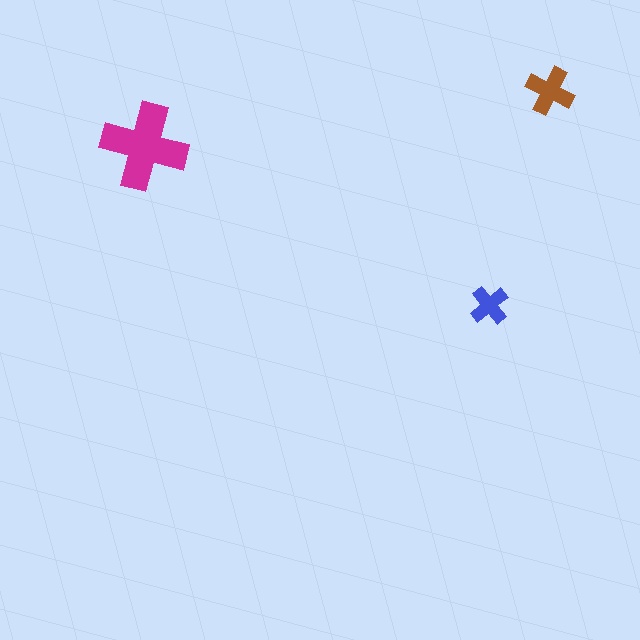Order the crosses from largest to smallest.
the magenta one, the brown one, the blue one.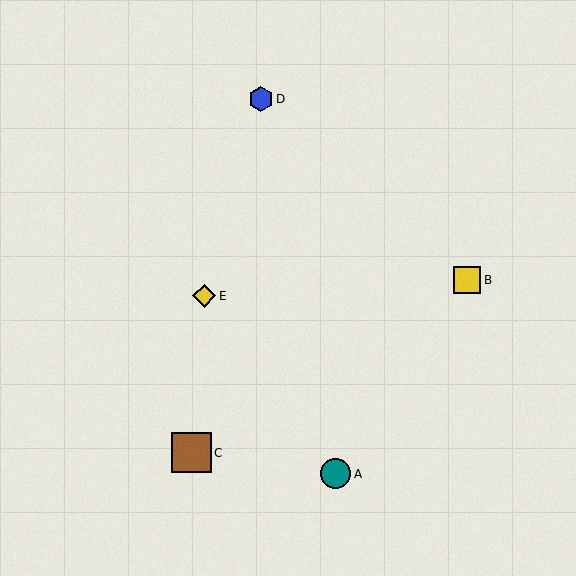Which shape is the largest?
The brown square (labeled C) is the largest.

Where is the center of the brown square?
The center of the brown square is at (191, 453).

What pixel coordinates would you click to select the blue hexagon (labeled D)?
Click at (261, 99) to select the blue hexagon D.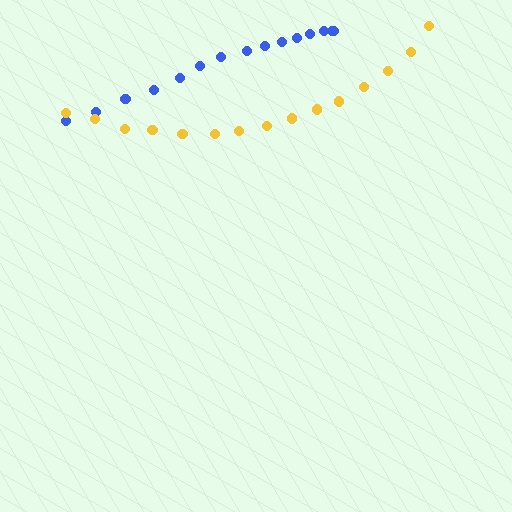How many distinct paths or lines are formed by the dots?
There are 2 distinct paths.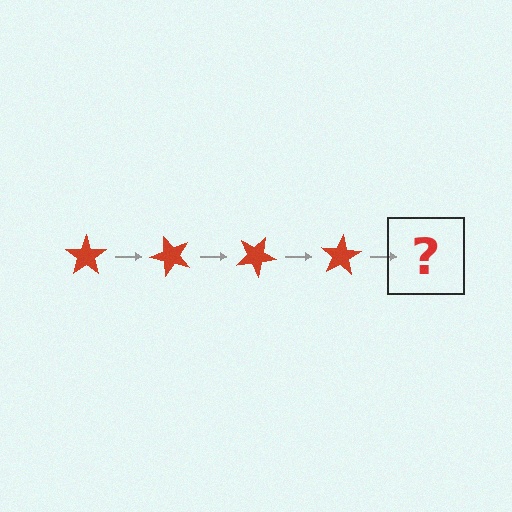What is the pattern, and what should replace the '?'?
The pattern is that the star rotates 50 degrees each step. The '?' should be a red star rotated 200 degrees.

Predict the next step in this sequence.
The next step is a red star rotated 200 degrees.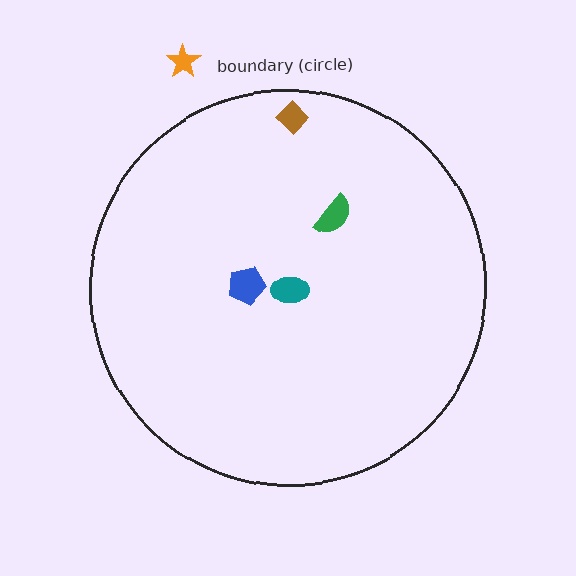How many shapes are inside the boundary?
4 inside, 1 outside.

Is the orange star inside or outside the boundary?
Outside.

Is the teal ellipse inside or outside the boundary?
Inside.